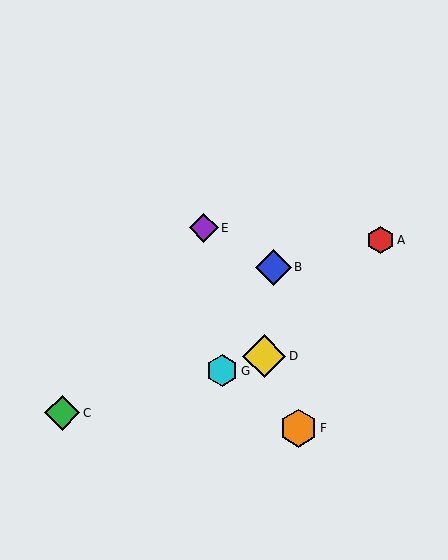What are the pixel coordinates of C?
Object C is at (62, 413).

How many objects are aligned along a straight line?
3 objects (D, E, F) are aligned along a straight line.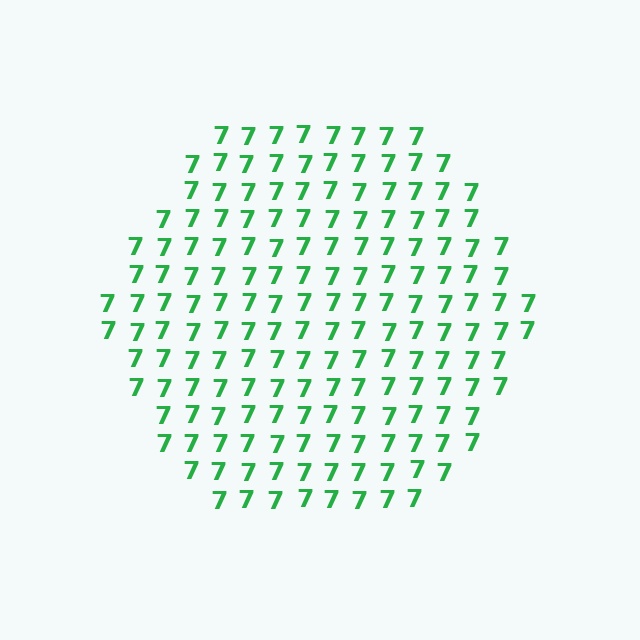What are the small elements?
The small elements are digit 7's.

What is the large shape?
The large shape is a hexagon.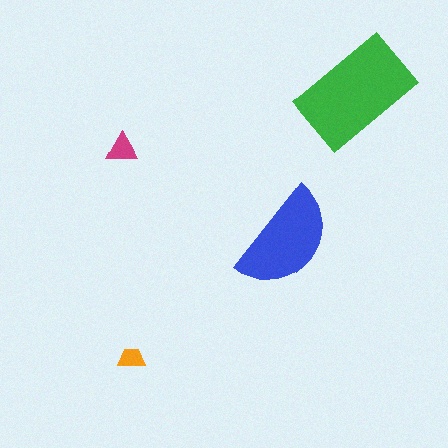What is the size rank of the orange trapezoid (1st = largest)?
4th.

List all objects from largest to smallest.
The green rectangle, the blue semicircle, the magenta triangle, the orange trapezoid.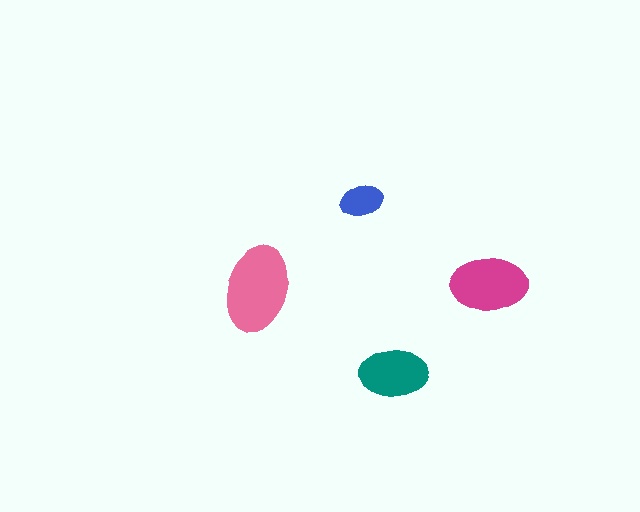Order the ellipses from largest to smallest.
the pink one, the magenta one, the teal one, the blue one.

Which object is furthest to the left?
The pink ellipse is leftmost.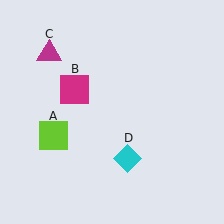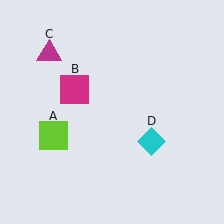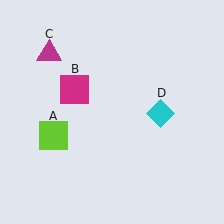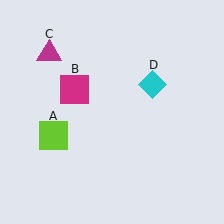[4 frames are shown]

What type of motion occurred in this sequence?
The cyan diamond (object D) rotated counterclockwise around the center of the scene.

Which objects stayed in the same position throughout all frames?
Lime square (object A) and magenta square (object B) and magenta triangle (object C) remained stationary.